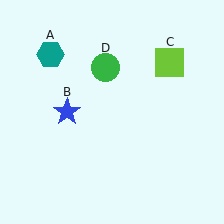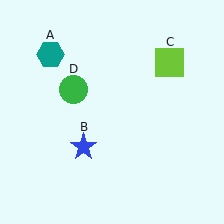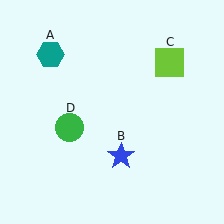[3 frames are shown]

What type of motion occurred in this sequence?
The blue star (object B), green circle (object D) rotated counterclockwise around the center of the scene.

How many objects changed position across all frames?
2 objects changed position: blue star (object B), green circle (object D).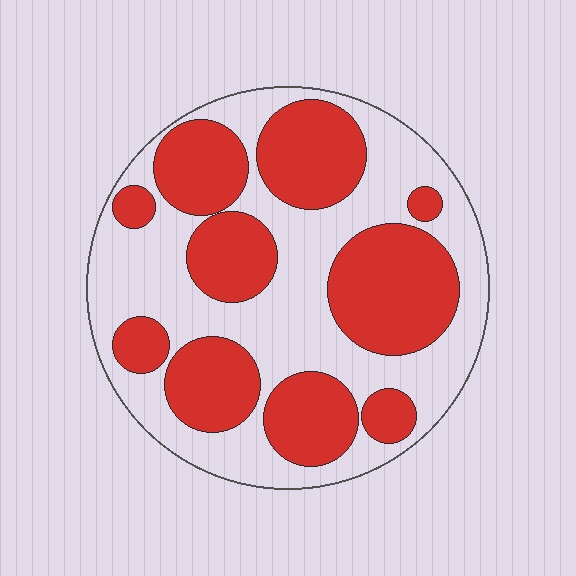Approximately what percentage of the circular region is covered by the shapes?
Approximately 45%.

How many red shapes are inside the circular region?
10.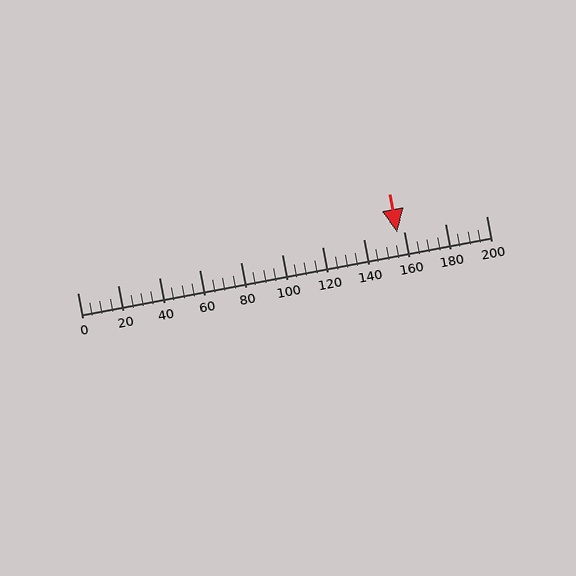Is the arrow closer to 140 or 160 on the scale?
The arrow is closer to 160.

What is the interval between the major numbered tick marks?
The major tick marks are spaced 20 units apart.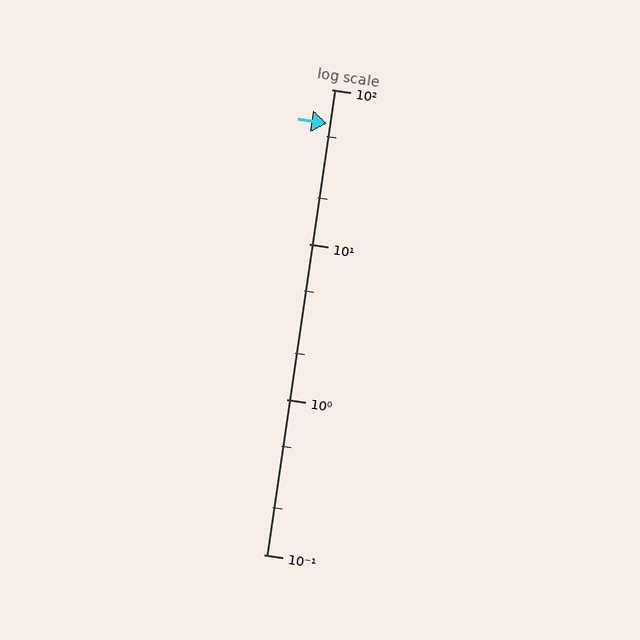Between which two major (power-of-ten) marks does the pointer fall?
The pointer is between 10 and 100.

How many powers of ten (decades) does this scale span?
The scale spans 3 decades, from 0.1 to 100.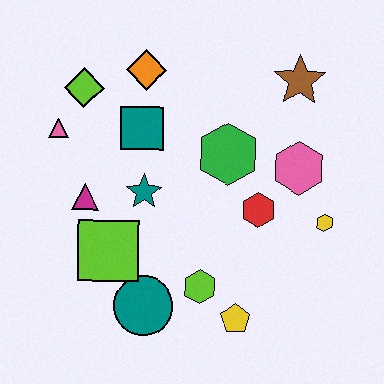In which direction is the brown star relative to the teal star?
The brown star is to the right of the teal star.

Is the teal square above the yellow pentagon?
Yes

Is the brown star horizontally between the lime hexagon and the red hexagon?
No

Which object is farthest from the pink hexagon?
The pink triangle is farthest from the pink hexagon.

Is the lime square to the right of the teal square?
No